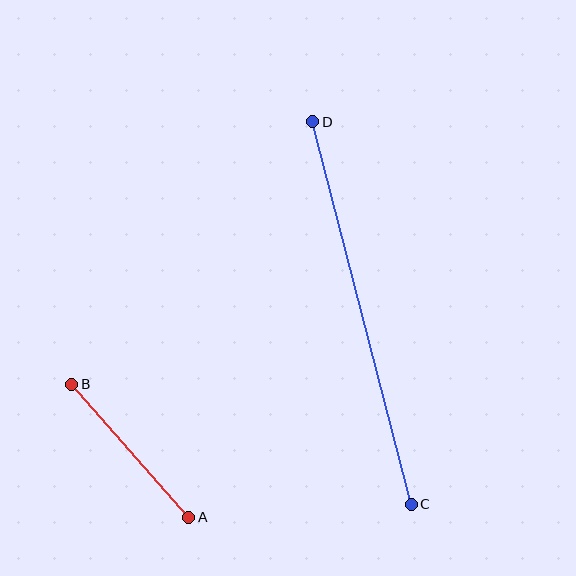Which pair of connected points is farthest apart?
Points C and D are farthest apart.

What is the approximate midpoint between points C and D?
The midpoint is at approximately (362, 313) pixels.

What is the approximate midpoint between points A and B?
The midpoint is at approximately (130, 451) pixels.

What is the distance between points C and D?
The distance is approximately 395 pixels.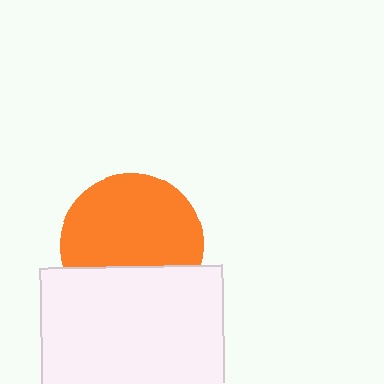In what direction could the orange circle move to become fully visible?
The orange circle could move up. That would shift it out from behind the white rectangle entirely.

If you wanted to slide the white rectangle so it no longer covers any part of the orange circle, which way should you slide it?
Slide it down — that is the most direct way to separate the two shapes.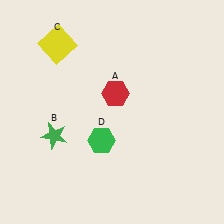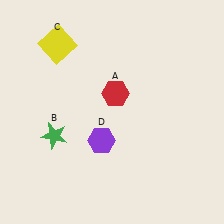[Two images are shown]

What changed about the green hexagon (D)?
In Image 1, D is green. In Image 2, it changed to purple.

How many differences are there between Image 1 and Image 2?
There is 1 difference between the two images.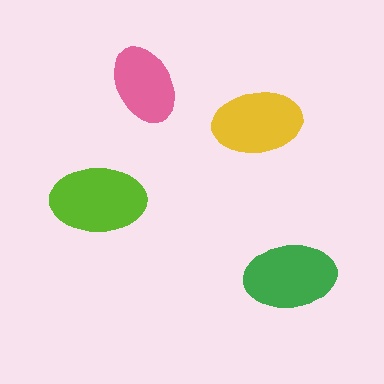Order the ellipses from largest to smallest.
the lime one, the green one, the yellow one, the pink one.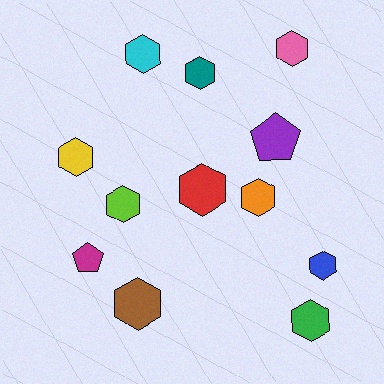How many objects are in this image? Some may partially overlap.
There are 12 objects.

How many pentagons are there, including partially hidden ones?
There are 2 pentagons.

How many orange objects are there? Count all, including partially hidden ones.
There is 1 orange object.